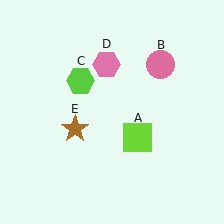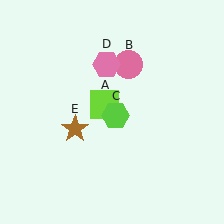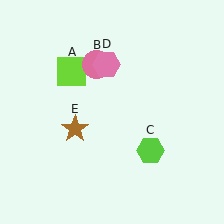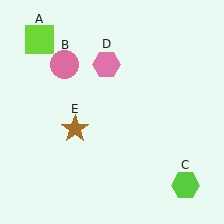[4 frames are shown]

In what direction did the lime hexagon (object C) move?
The lime hexagon (object C) moved down and to the right.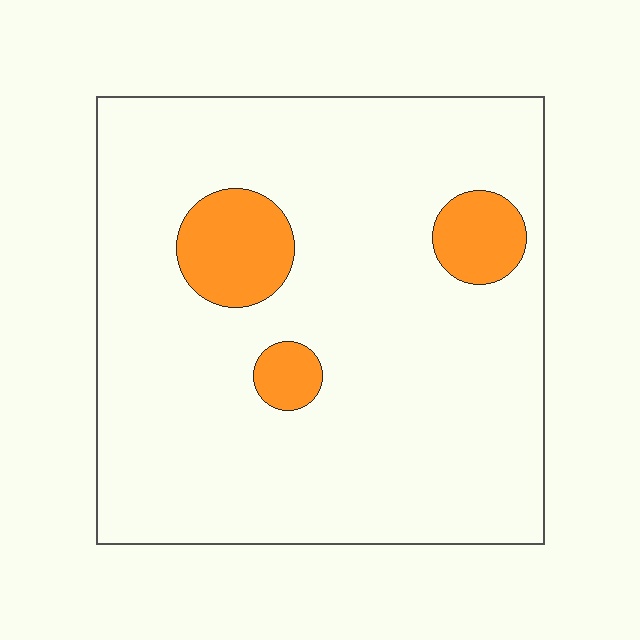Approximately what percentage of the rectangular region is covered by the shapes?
Approximately 10%.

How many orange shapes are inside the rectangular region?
3.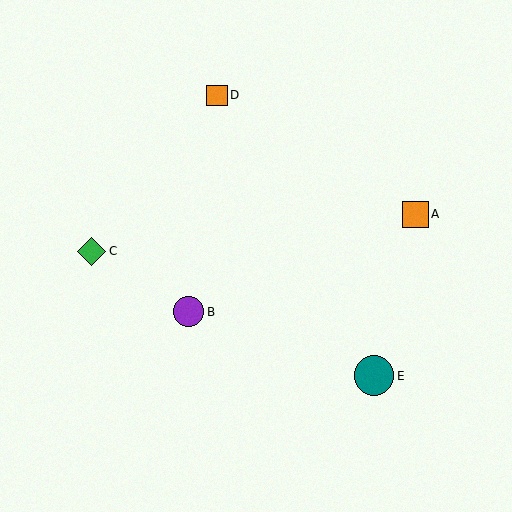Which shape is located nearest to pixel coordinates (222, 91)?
The orange square (labeled D) at (217, 95) is nearest to that location.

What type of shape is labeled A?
Shape A is an orange square.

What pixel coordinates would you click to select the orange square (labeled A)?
Click at (415, 214) to select the orange square A.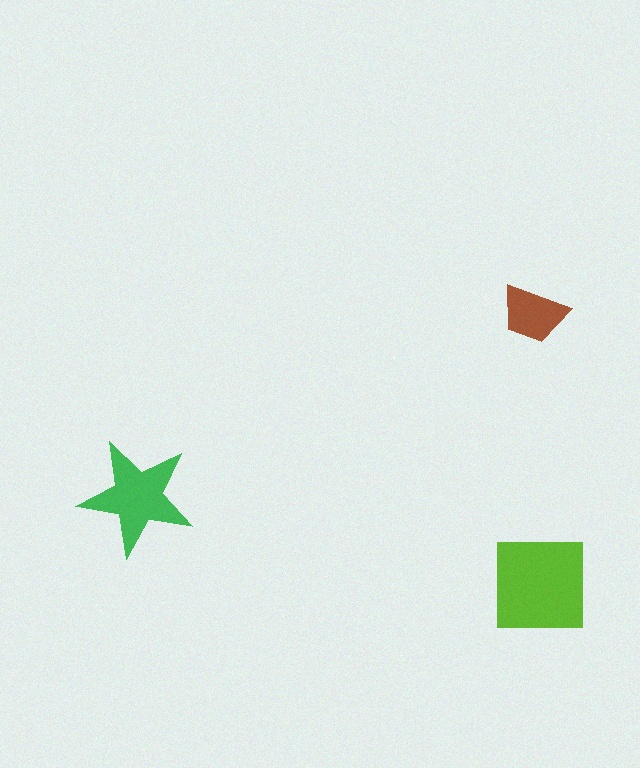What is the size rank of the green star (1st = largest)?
2nd.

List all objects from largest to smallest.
The lime square, the green star, the brown trapezoid.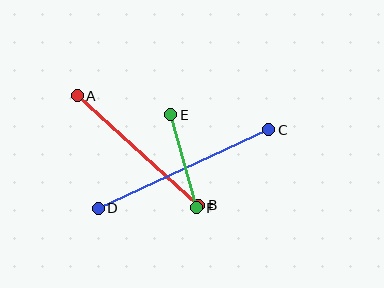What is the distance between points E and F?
The distance is approximately 97 pixels.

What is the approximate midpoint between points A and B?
The midpoint is at approximately (138, 151) pixels.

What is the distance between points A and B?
The distance is approximately 164 pixels.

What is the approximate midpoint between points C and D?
The midpoint is at approximately (183, 169) pixels.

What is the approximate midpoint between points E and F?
The midpoint is at approximately (184, 161) pixels.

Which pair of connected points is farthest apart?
Points C and D are farthest apart.